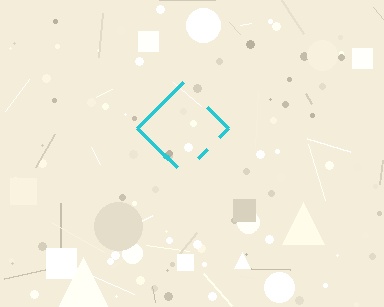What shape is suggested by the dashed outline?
The dashed outline suggests a diamond.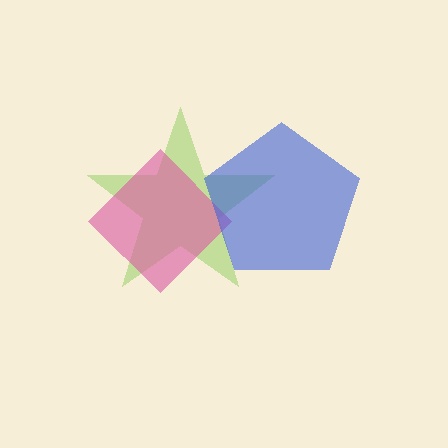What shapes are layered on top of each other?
The layered shapes are: a lime star, a pink diamond, a blue pentagon.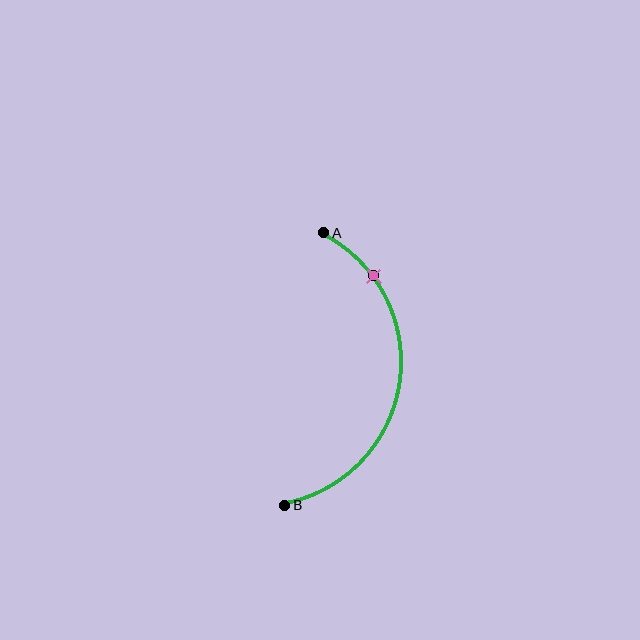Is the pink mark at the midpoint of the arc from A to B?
No. The pink mark lies on the arc but is closer to endpoint A. The arc midpoint would be at the point on the curve equidistant along the arc from both A and B.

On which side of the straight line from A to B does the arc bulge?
The arc bulges to the right of the straight line connecting A and B.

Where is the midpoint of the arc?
The arc midpoint is the point on the curve farthest from the straight line joining A and B. It sits to the right of that line.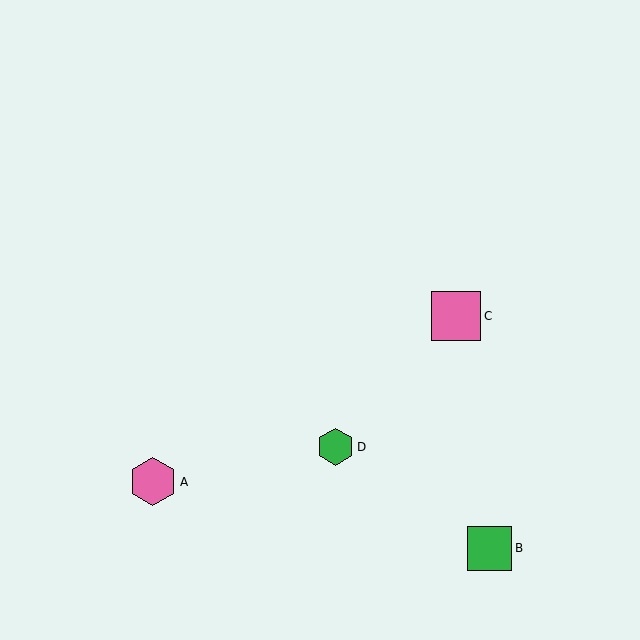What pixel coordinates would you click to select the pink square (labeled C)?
Click at (456, 316) to select the pink square C.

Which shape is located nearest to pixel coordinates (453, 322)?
The pink square (labeled C) at (456, 316) is nearest to that location.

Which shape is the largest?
The pink square (labeled C) is the largest.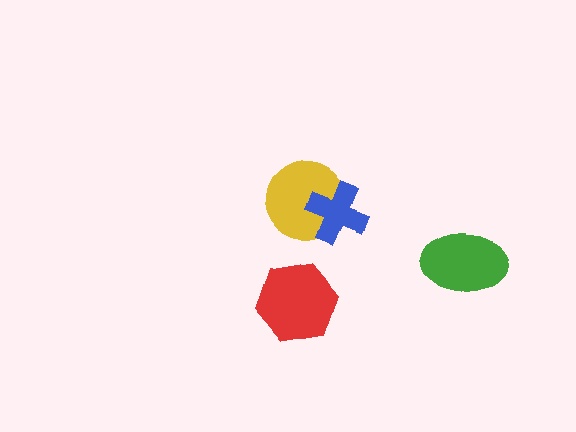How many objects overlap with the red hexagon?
0 objects overlap with the red hexagon.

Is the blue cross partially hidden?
No, no other shape covers it.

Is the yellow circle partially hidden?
Yes, it is partially covered by another shape.